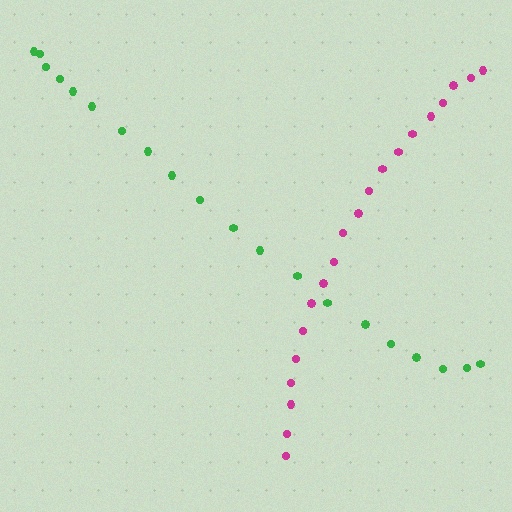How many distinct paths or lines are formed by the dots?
There are 2 distinct paths.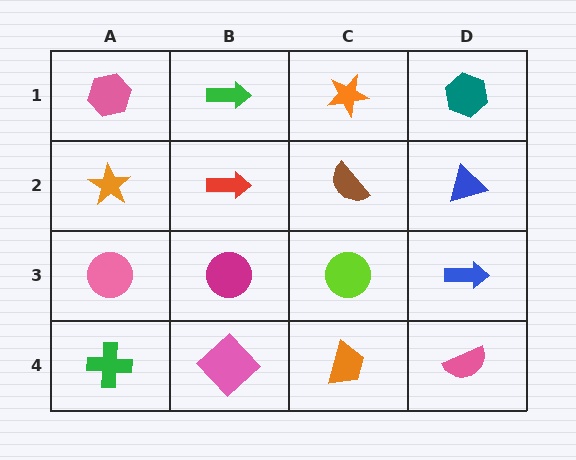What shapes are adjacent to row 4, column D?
A blue arrow (row 3, column D), an orange trapezoid (row 4, column C).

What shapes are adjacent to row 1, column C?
A brown semicircle (row 2, column C), a green arrow (row 1, column B), a teal hexagon (row 1, column D).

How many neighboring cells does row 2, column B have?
4.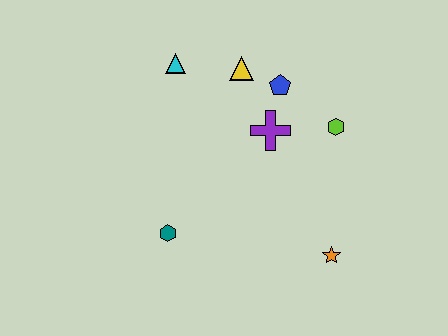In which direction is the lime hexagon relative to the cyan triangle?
The lime hexagon is to the right of the cyan triangle.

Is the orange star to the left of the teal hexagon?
No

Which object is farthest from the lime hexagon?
The teal hexagon is farthest from the lime hexagon.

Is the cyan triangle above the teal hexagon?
Yes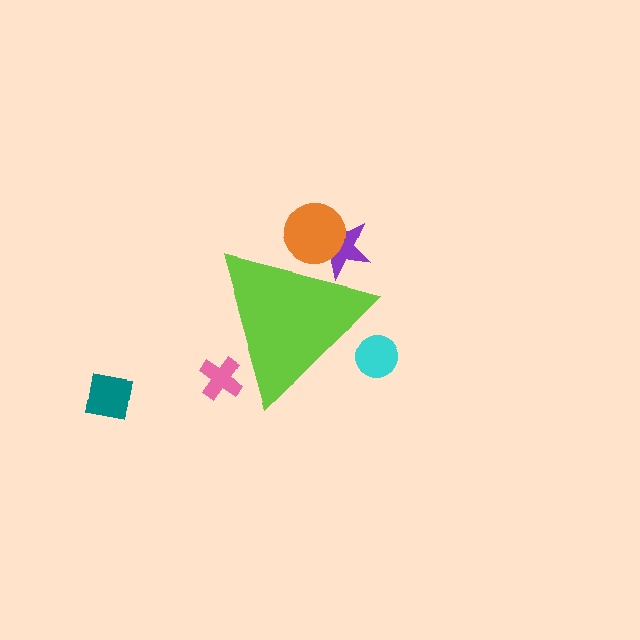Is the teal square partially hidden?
No, the teal square is fully visible.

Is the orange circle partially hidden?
Yes, the orange circle is partially hidden behind the lime triangle.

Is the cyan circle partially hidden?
Yes, the cyan circle is partially hidden behind the lime triangle.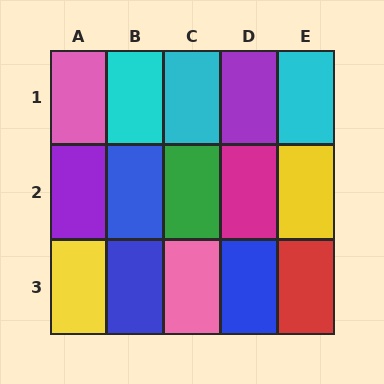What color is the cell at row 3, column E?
Red.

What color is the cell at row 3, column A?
Yellow.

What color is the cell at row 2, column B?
Blue.